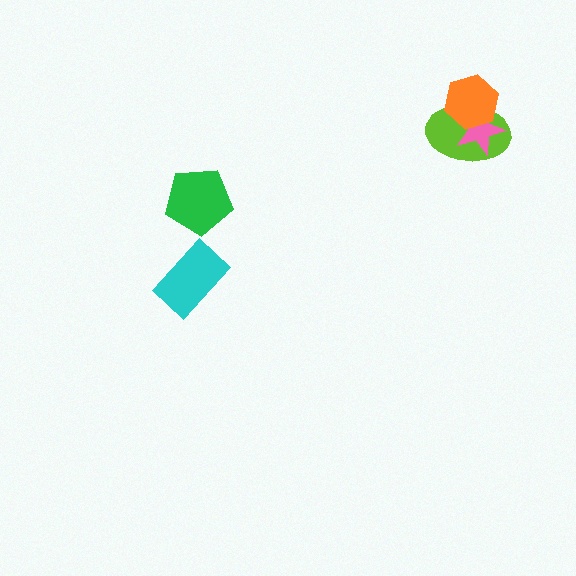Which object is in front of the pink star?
The orange hexagon is in front of the pink star.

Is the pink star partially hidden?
Yes, it is partially covered by another shape.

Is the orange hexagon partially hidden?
No, no other shape covers it.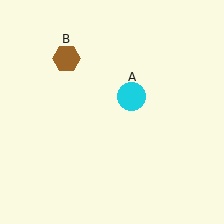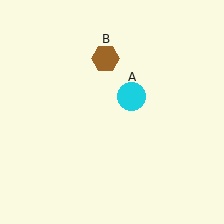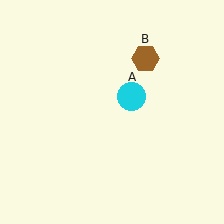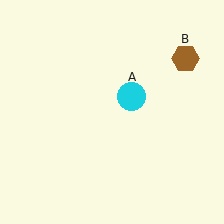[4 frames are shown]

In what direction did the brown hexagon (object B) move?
The brown hexagon (object B) moved right.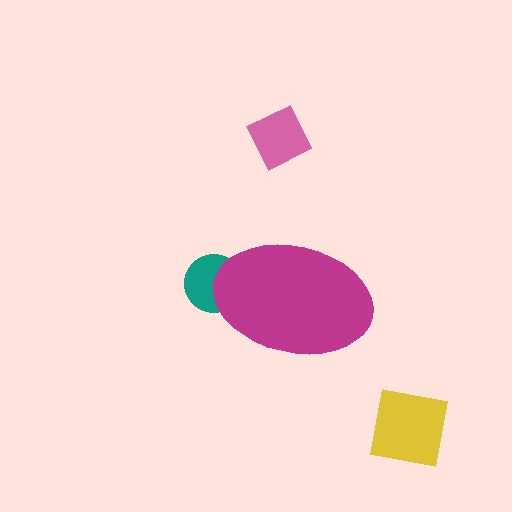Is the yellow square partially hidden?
No, the yellow square is fully visible.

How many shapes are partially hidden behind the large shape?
1 shape is partially hidden.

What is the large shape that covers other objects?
A magenta ellipse.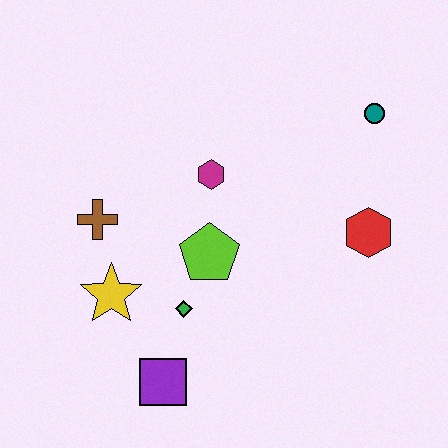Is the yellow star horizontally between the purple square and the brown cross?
Yes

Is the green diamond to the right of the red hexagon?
No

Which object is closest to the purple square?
The green diamond is closest to the purple square.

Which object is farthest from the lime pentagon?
The teal circle is farthest from the lime pentagon.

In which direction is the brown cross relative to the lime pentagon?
The brown cross is to the left of the lime pentagon.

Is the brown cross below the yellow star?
No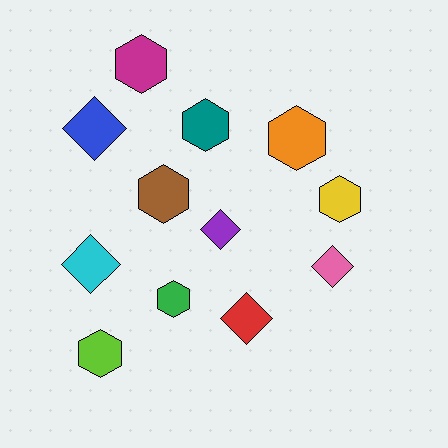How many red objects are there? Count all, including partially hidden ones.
There is 1 red object.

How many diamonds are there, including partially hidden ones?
There are 5 diamonds.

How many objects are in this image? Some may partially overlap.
There are 12 objects.